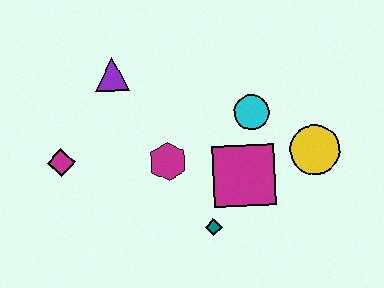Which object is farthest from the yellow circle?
The magenta diamond is farthest from the yellow circle.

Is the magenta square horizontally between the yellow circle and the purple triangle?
Yes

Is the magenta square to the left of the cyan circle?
Yes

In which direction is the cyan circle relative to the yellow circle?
The cyan circle is to the left of the yellow circle.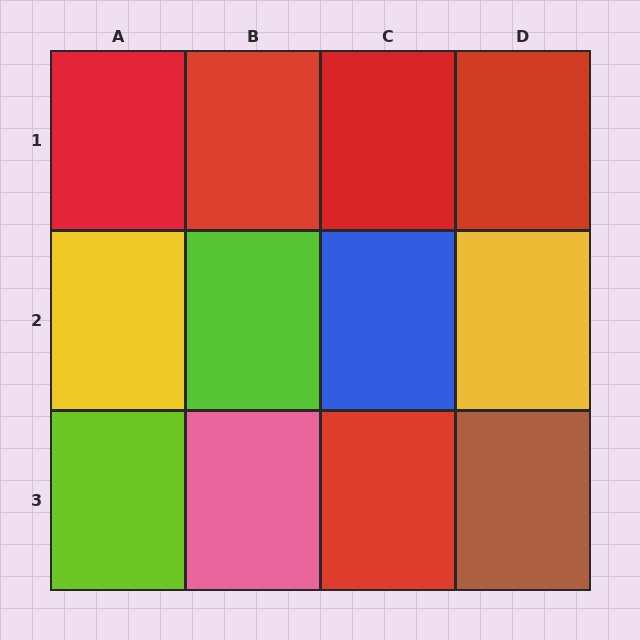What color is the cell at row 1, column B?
Red.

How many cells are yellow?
2 cells are yellow.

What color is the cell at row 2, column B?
Lime.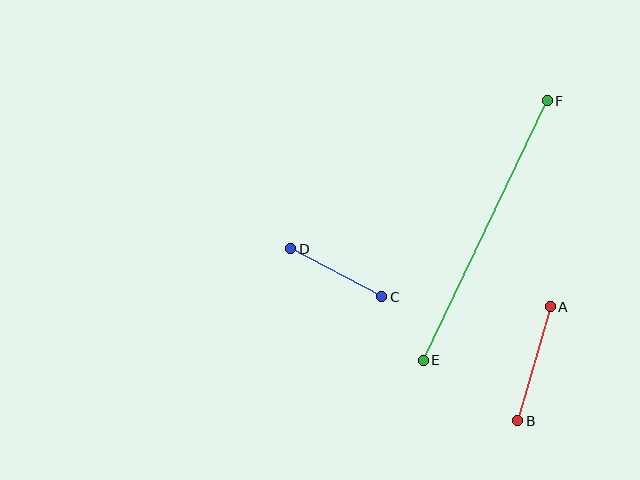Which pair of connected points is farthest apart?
Points E and F are farthest apart.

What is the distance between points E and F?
The distance is approximately 288 pixels.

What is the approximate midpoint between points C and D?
The midpoint is at approximately (336, 273) pixels.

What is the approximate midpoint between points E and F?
The midpoint is at approximately (485, 231) pixels.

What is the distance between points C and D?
The distance is approximately 103 pixels.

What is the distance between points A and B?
The distance is approximately 119 pixels.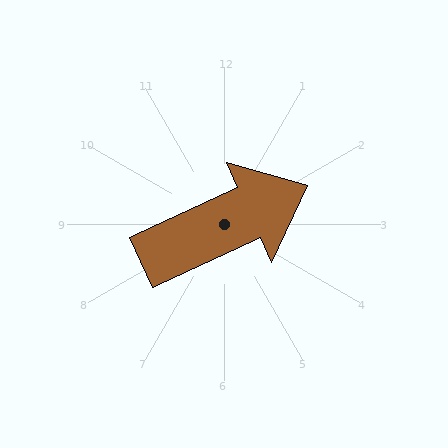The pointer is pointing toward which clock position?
Roughly 2 o'clock.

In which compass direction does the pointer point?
Northeast.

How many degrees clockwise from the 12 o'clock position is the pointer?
Approximately 65 degrees.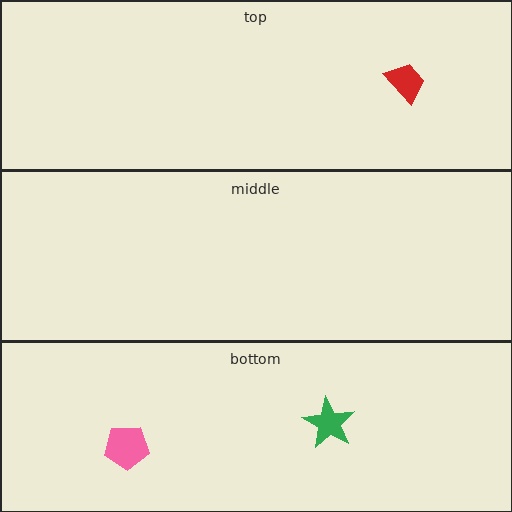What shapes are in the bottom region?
The green star, the pink pentagon.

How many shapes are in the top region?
1.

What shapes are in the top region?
The red trapezoid.